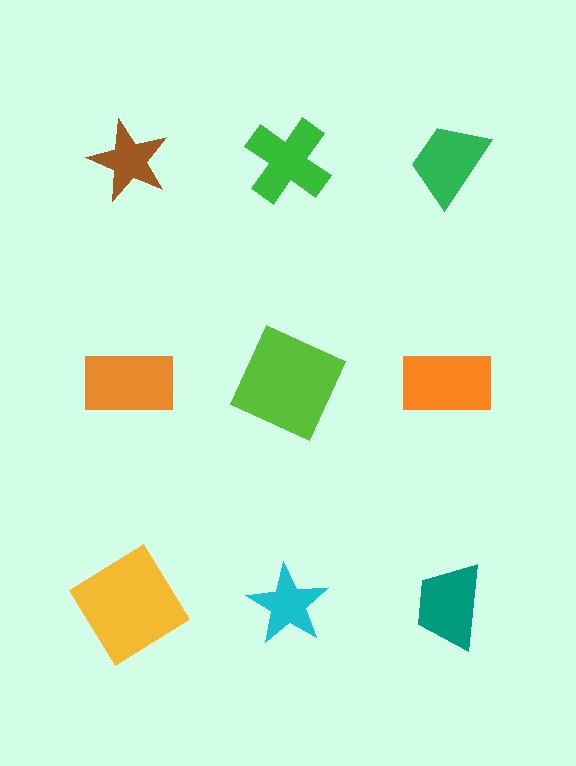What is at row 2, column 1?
An orange rectangle.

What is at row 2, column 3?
An orange rectangle.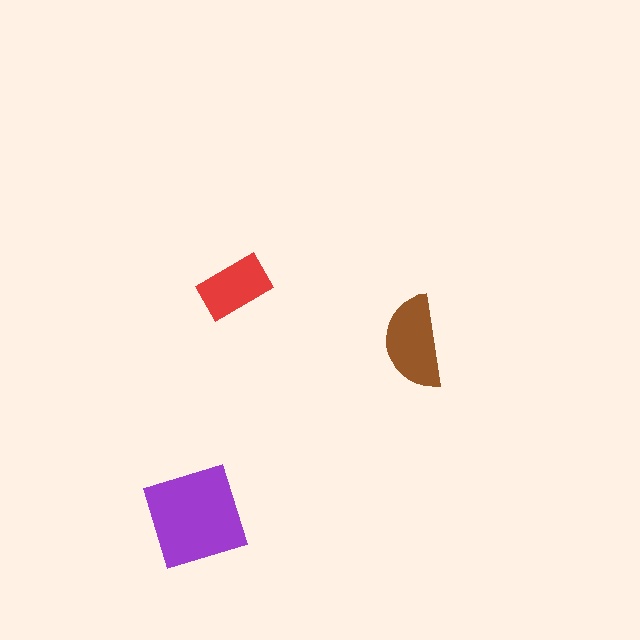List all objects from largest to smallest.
The purple square, the brown semicircle, the red rectangle.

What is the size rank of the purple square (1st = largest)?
1st.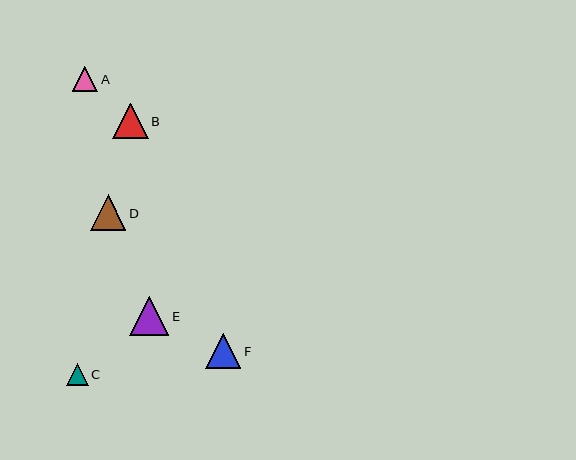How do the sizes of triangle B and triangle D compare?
Triangle B and triangle D are approximately the same size.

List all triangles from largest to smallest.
From largest to smallest: E, B, D, F, A, C.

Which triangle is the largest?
Triangle E is the largest with a size of approximately 39 pixels.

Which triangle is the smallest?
Triangle C is the smallest with a size of approximately 22 pixels.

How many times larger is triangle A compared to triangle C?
Triangle A is approximately 1.2 times the size of triangle C.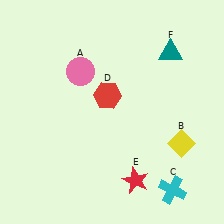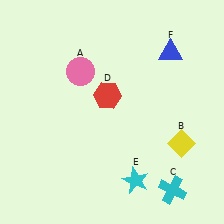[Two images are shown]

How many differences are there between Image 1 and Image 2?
There are 2 differences between the two images.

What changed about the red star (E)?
In Image 1, E is red. In Image 2, it changed to cyan.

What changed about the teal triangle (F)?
In Image 1, F is teal. In Image 2, it changed to blue.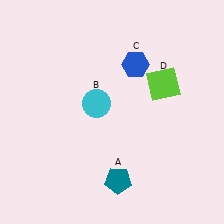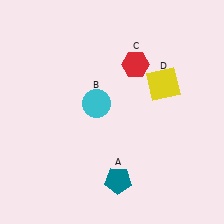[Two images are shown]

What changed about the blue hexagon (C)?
In Image 1, C is blue. In Image 2, it changed to red.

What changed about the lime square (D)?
In Image 1, D is lime. In Image 2, it changed to yellow.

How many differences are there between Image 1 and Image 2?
There are 2 differences between the two images.